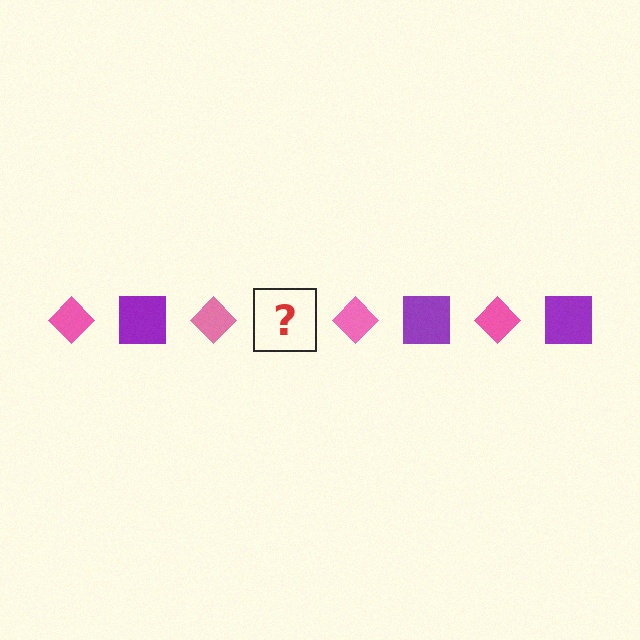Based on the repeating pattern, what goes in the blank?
The blank should be a purple square.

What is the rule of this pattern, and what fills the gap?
The rule is that the pattern alternates between pink diamond and purple square. The gap should be filled with a purple square.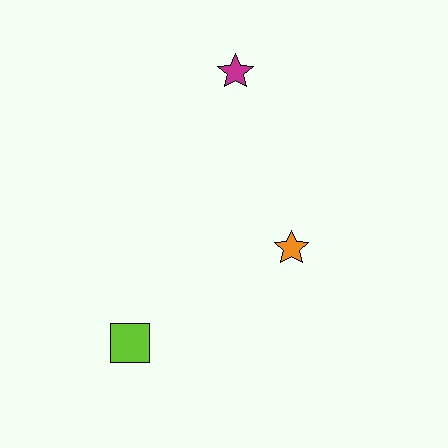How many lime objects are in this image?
There is 1 lime object.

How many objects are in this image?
There are 3 objects.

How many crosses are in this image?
There are no crosses.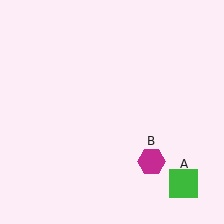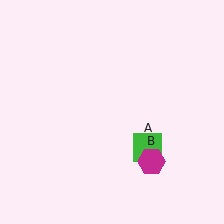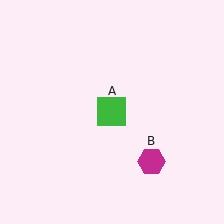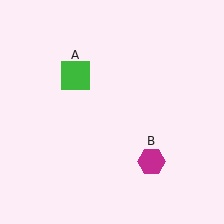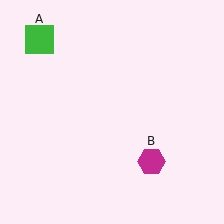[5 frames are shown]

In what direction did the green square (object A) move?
The green square (object A) moved up and to the left.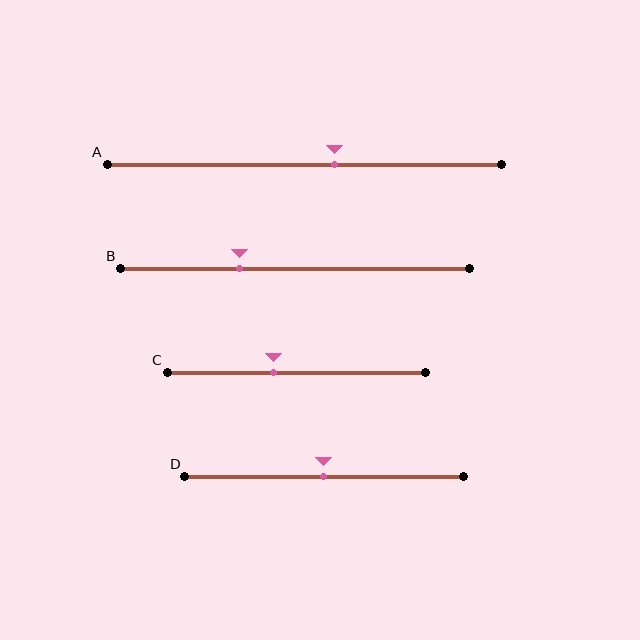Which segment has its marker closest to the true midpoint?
Segment D has its marker closest to the true midpoint.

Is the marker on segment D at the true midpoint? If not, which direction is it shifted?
Yes, the marker on segment D is at the true midpoint.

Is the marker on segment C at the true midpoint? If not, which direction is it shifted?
No, the marker on segment C is shifted to the left by about 9% of the segment length.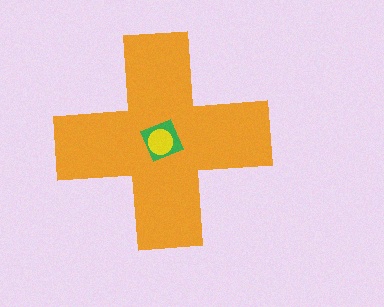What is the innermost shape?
The yellow circle.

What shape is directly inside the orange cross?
The green diamond.